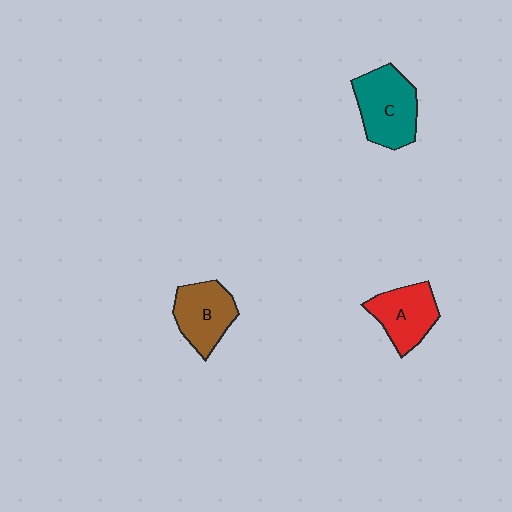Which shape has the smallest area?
Shape A (red).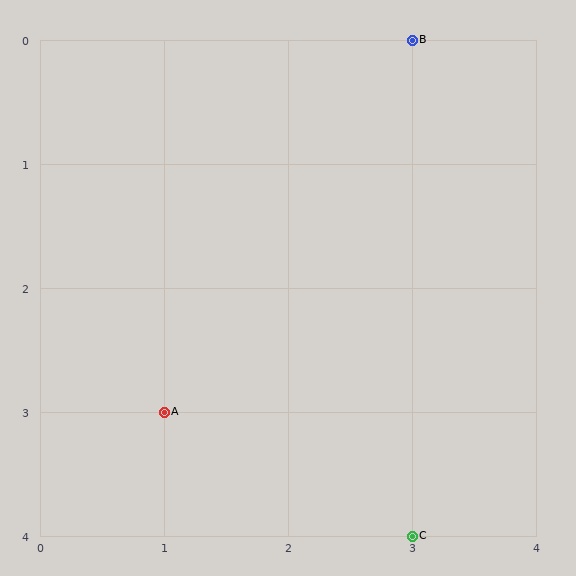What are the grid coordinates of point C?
Point C is at grid coordinates (3, 4).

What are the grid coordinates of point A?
Point A is at grid coordinates (1, 3).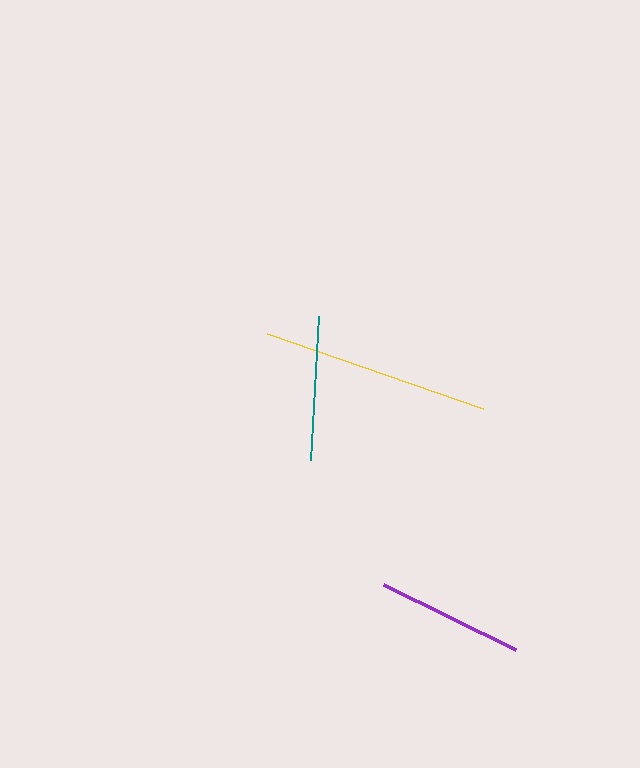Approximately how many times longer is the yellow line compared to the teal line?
The yellow line is approximately 1.6 times the length of the teal line.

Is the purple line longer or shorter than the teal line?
The purple line is longer than the teal line.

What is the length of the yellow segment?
The yellow segment is approximately 229 pixels long.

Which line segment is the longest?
The yellow line is the longest at approximately 229 pixels.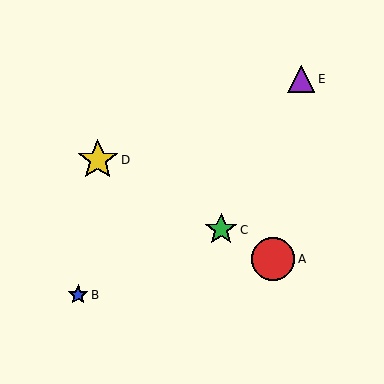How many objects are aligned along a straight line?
3 objects (A, C, D) are aligned along a straight line.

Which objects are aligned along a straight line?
Objects A, C, D are aligned along a straight line.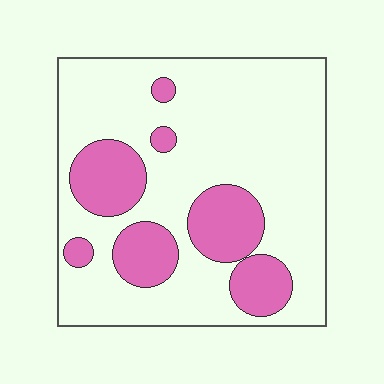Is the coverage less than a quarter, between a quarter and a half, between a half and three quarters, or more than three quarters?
Less than a quarter.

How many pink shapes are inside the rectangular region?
7.